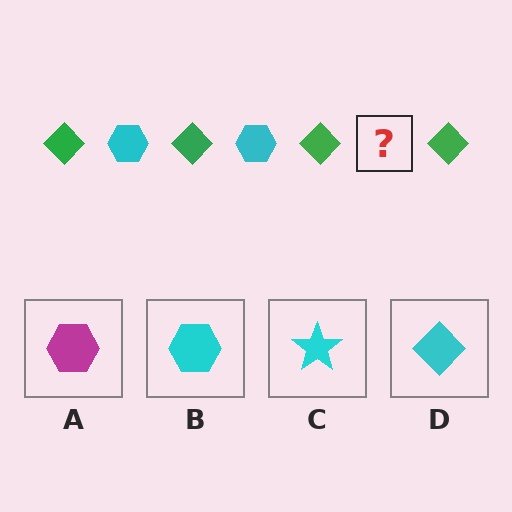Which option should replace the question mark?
Option B.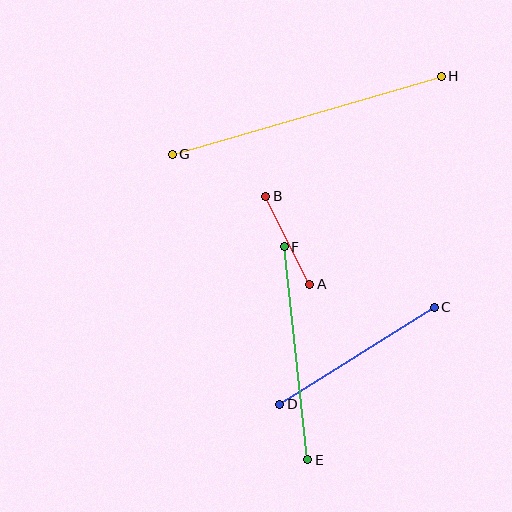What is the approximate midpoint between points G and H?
The midpoint is at approximately (307, 115) pixels.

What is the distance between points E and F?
The distance is approximately 215 pixels.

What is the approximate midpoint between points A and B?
The midpoint is at approximately (288, 240) pixels.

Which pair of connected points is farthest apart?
Points G and H are farthest apart.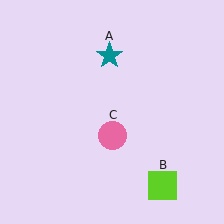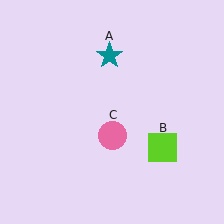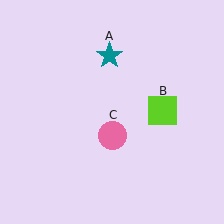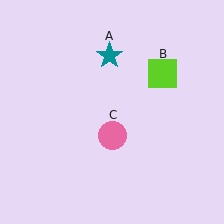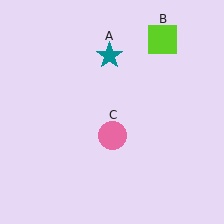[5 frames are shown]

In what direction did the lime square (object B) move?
The lime square (object B) moved up.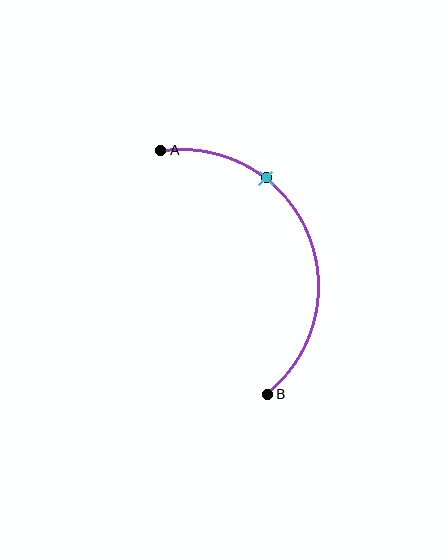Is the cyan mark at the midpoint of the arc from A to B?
No. The cyan mark lies on the arc but is closer to endpoint A. The arc midpoint would be at the point on the curve equidistant along the arc from both A and B.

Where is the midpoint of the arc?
The arc midpoint is the point on the curve farthest from the straight line joining A and B. It sits to the right of that line.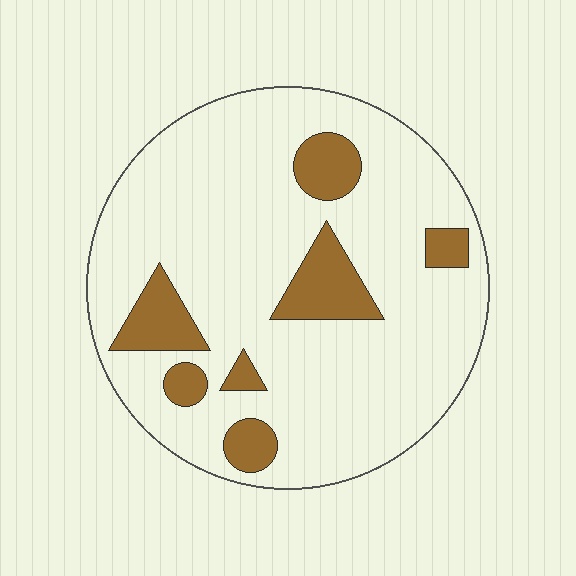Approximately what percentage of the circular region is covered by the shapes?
Approximately 15%.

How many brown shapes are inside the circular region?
7.